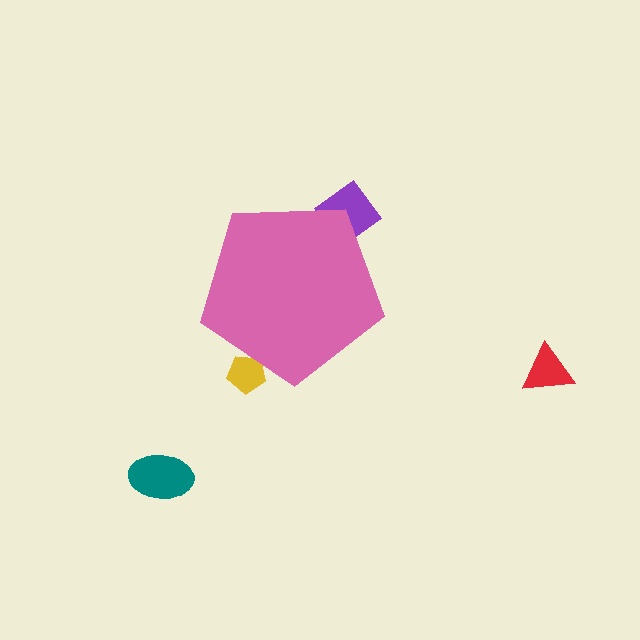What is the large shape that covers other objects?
A pink pentagon.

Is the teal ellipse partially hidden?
No, the teal ellipse is fully visible.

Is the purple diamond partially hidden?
Yes, the purple diamond is partially hidden behind the pink pentagon.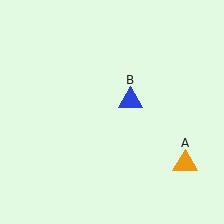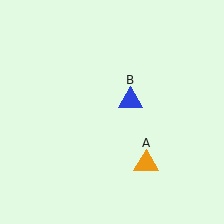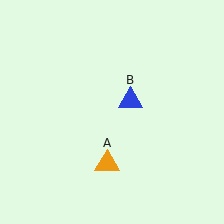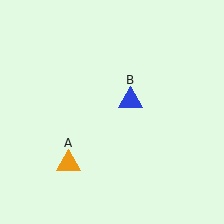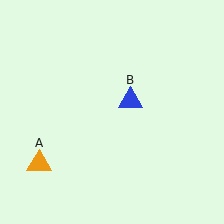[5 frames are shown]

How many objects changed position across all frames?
1 object changed position: orange triangle (object A).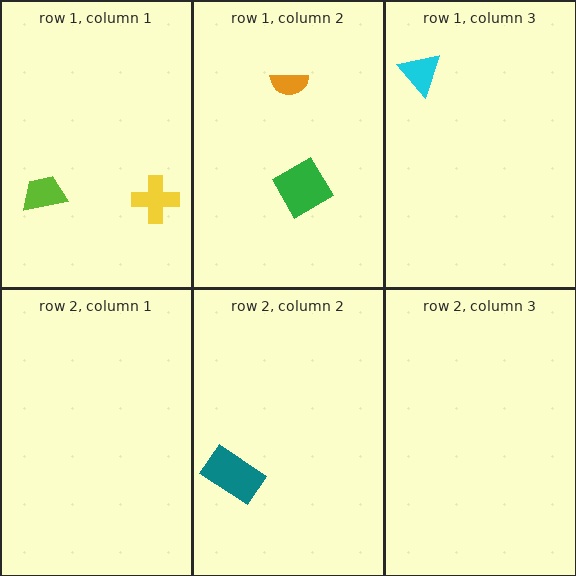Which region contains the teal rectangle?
The row 2, column 2 region.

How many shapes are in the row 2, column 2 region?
1.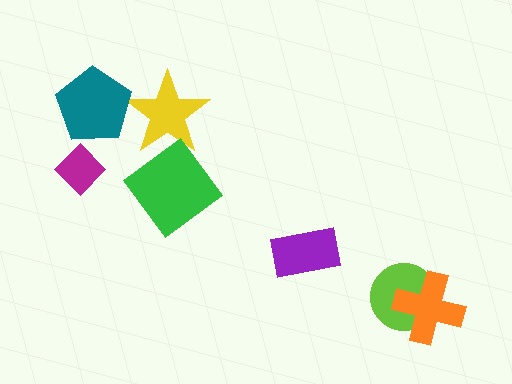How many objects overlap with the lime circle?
1 object overlaps with the lime circle.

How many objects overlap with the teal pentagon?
1 object overlaps with the teal pentagon.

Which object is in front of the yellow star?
The teal pentagon is in front of the yellow star.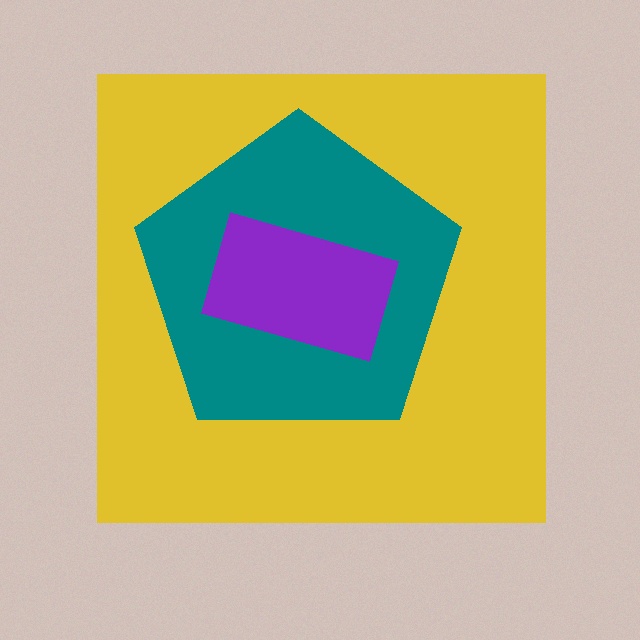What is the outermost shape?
The yellow square.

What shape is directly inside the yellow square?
The teal pentagon.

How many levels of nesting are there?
3.